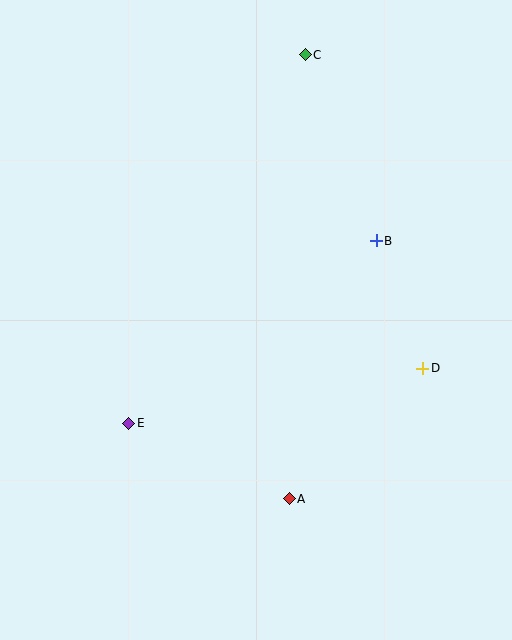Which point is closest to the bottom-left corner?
Point E is closest to the bottom-left corner.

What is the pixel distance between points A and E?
The distance between A and E is 177 pixels.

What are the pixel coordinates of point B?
Point B is at (376, 241).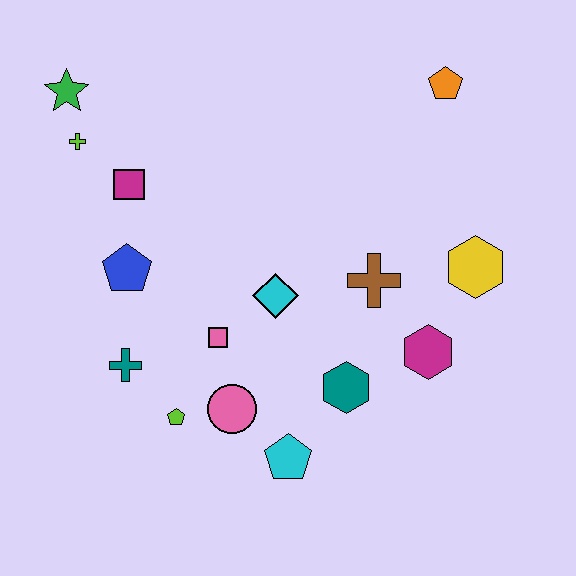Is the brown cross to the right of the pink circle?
Yes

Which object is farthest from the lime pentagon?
The orange pentagon is farthest from the lime pentagon.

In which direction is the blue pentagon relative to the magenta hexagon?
The blue pentagon is to the left of the magenta hexagon.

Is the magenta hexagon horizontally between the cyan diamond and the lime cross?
No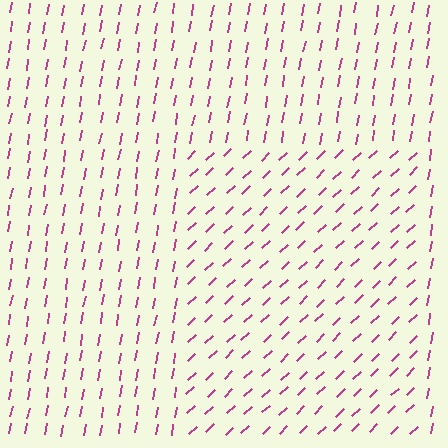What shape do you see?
I see a rectangle.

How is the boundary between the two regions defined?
The boundary is defined purely by a change in line orientation (approximately 36 degrees difference). All lines are the same color and thickness.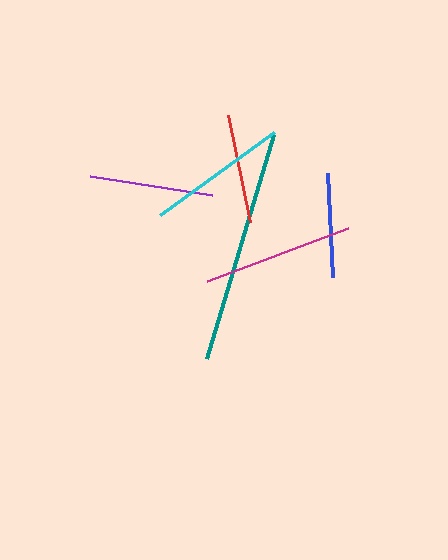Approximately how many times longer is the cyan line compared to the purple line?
The cyan line is approximately 1.1 times the length of the purple line.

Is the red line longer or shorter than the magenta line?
The magenta line is longer than the red line.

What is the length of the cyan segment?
The cyan segment is approximately 141 pixels long.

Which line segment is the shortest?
The blue line is the shortest at approximately 103 pixels.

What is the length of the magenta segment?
The magenta segment is approximately 150 pixels long.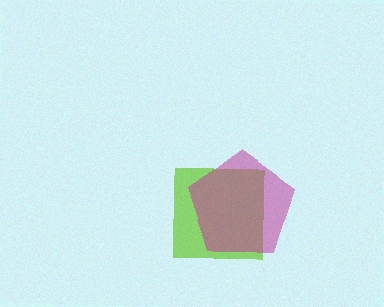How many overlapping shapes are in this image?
There are 2 overlapping shapes in the image.